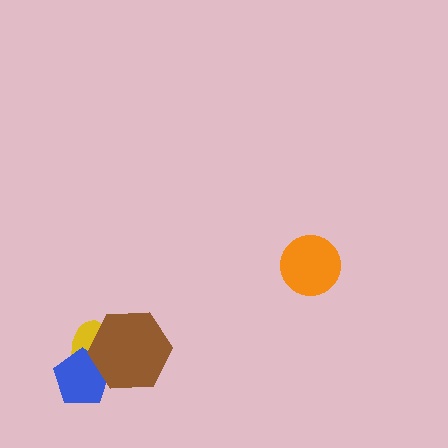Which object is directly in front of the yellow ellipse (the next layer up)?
The blue pentagon is directly in front of the yellow ellipse.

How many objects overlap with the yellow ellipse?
2 objects overlap with the yellow ellipse.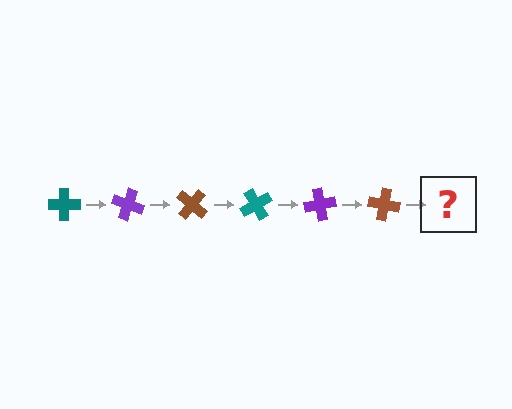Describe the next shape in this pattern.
It should be a teal cross, rotated 120 degrees from the start.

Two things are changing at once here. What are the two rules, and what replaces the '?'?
The two rules are that it rotates 20 degrees each step and the color cycles through teal, purple, and brown. The '?' should be a teal cross, rotated 120 degrees from the start.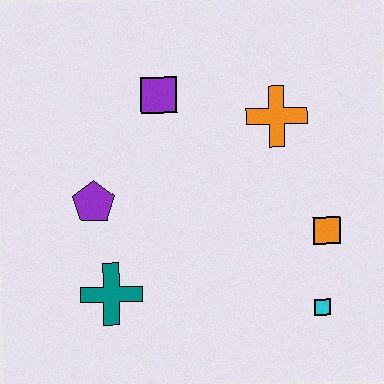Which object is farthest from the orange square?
The purple pentagon is farthest from the orange square.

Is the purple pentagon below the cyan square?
No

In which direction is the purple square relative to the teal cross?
The purple square is above the teal cross.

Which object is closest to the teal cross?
The purple pentagon is closest to the teal cross.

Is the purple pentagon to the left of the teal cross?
Yes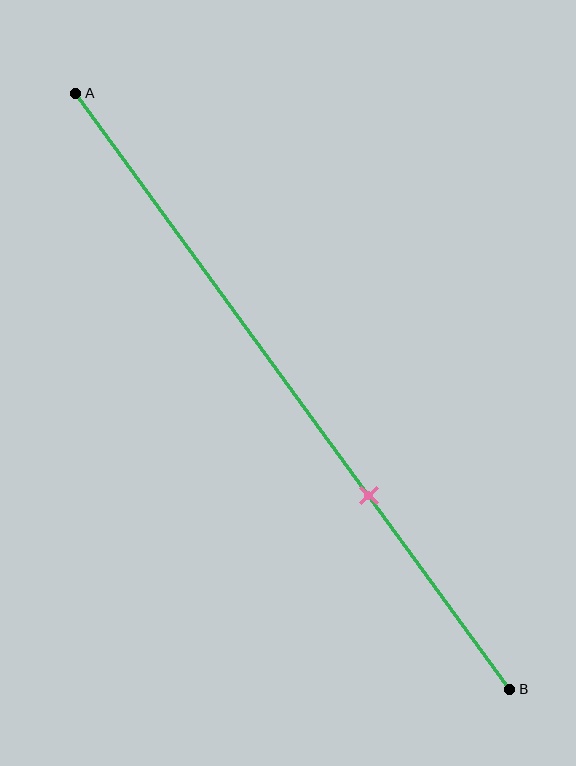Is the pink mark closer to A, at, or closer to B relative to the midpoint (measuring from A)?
The pink mark is closer to point B than the midpoint of segment AB.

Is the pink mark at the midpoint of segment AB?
No, the mark is at about 70% from A, not at the 50% midpoint.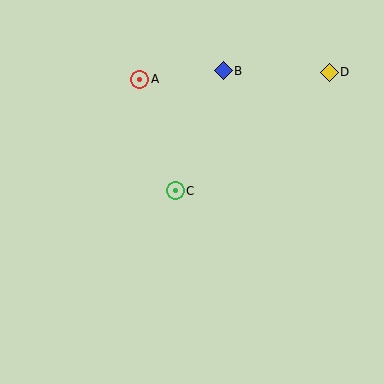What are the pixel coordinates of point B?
Point B is at (223, 71).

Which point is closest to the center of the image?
Point C at (175, 191) is closest to the center.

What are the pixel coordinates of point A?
Point A is at (140, 79).